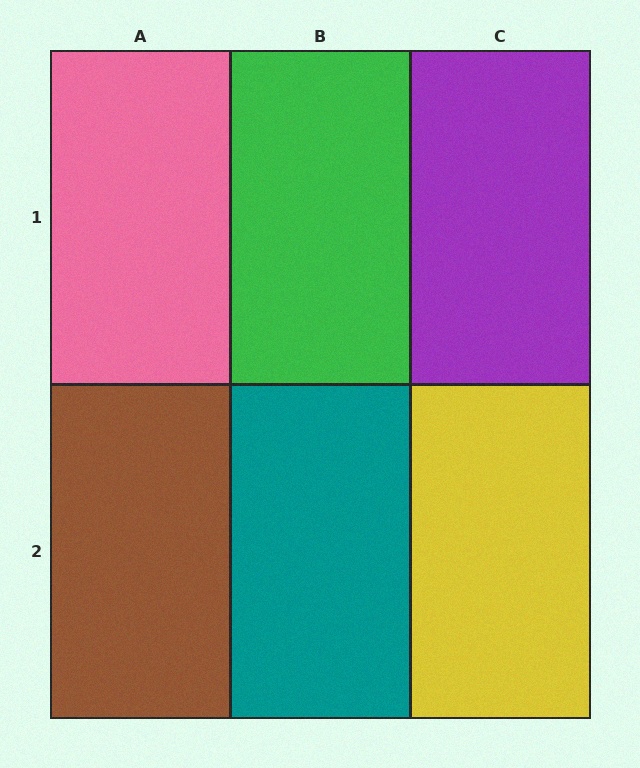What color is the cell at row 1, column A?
Pink.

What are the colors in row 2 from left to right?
Brown, teal, yellow.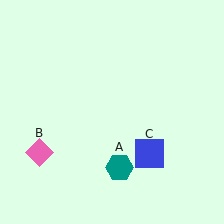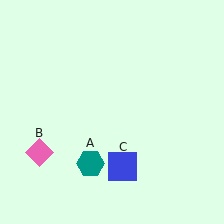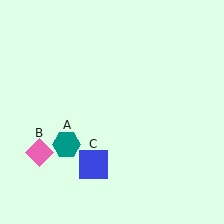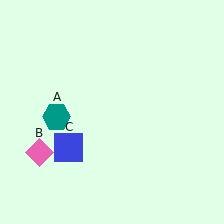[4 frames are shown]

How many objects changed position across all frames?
2 objects changed position: teal hexagon (object A), blue square (object C).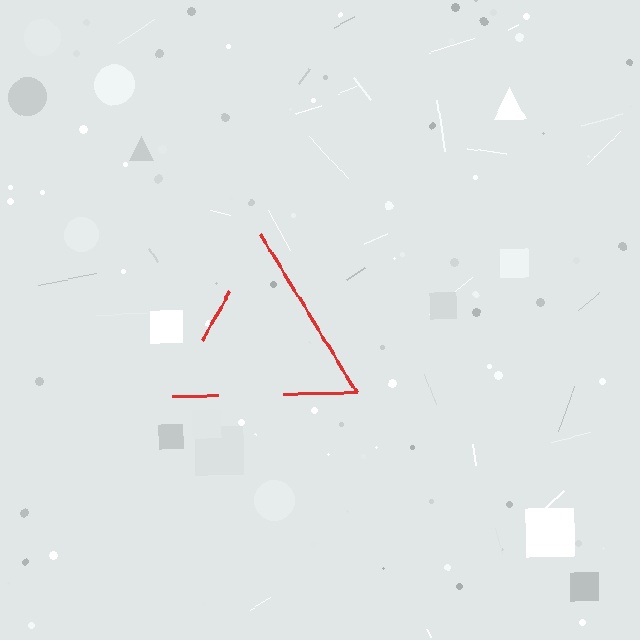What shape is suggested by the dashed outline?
The dashed outline suggests a triangle.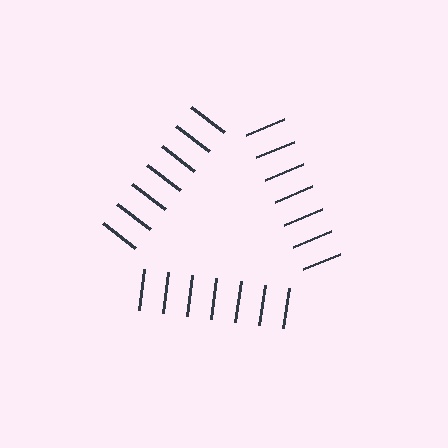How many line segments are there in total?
21 — 7 along each of the 3 edges.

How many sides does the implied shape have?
3 sides — the line-ends trace a triangle.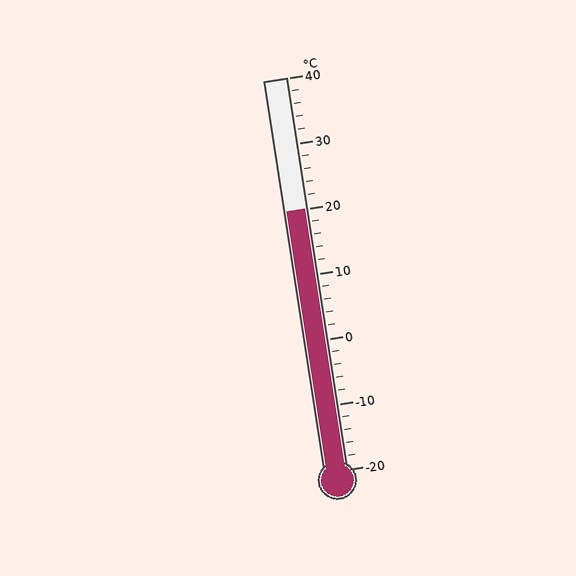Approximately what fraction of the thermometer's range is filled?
The thermometer is filled to approximately 65% of its range.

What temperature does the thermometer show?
The thermometer shows approximately 20°C.